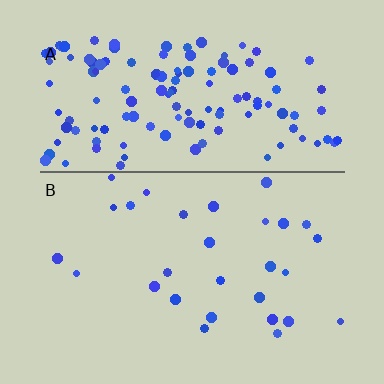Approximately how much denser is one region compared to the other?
Approximately 4.7× — region A over region B.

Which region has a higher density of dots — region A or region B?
A (the top).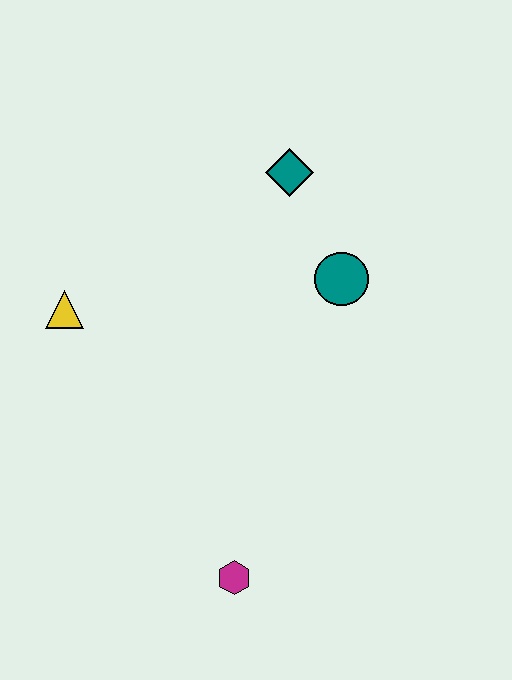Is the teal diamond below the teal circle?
No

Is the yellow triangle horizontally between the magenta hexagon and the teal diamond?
No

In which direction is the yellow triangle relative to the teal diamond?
The yellow triangle is to the left of the teal diamond.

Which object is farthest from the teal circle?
The magenta hexagon is farthest from the teal circle.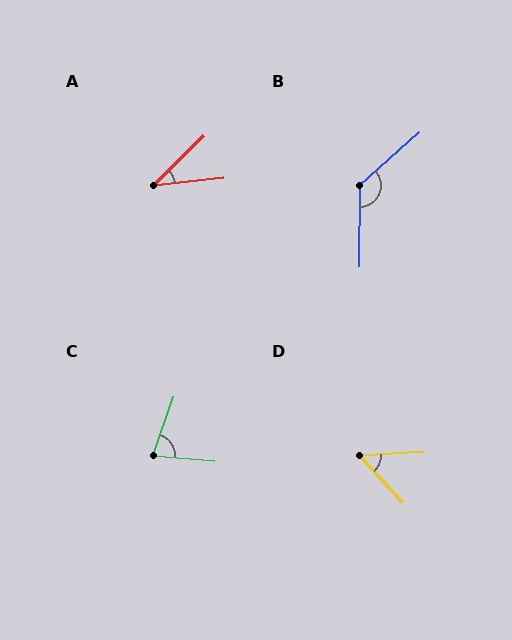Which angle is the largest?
B, at approximately 132 degrees.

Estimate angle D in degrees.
Approximately 50 degrees.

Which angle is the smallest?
A, at approximately 38 degrees.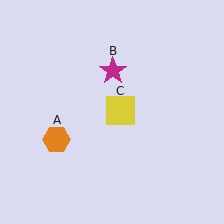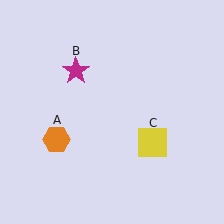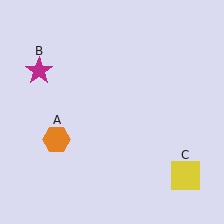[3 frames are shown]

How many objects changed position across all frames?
2 objects changed position: magenta star (object B), yellow square (object C).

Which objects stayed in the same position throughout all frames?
Orange hexagon (object A) remained stationary.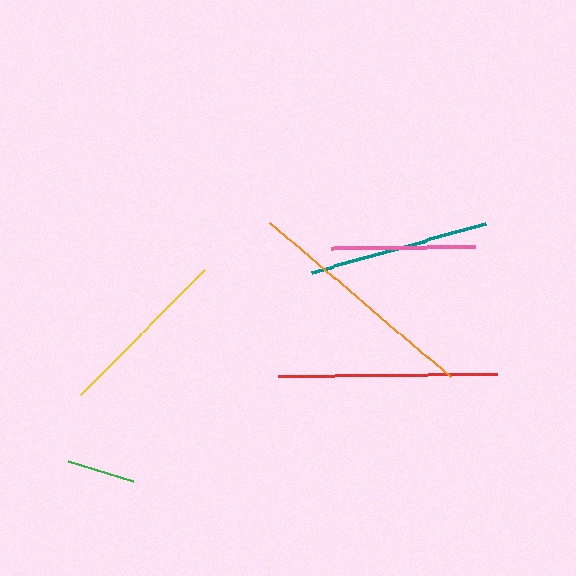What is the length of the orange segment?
The orange segment is approximately 237 pixels long.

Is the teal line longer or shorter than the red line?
The red line is longer than the teal line.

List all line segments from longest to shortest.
From longest to shortest: orange, red, teal, yellow, pink, green.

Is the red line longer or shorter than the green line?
The red line is longer than the green line.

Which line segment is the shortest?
The green line is the shortest at approximately 69 pixels.